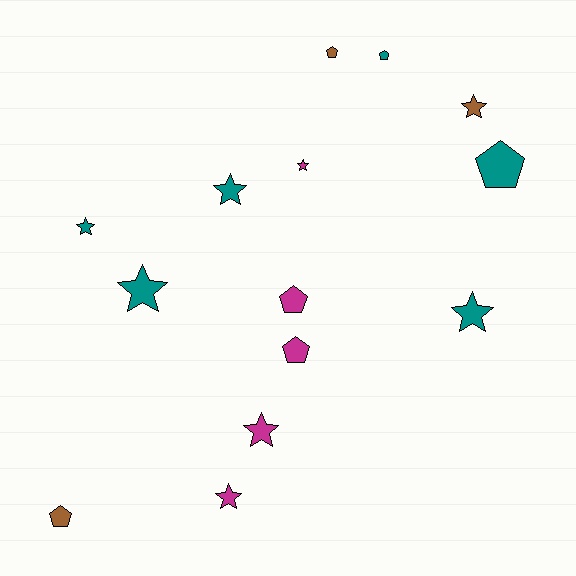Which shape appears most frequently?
Star, with 8 objects.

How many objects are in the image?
There are 14 objects.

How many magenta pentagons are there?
There are 2 magenta pentagons.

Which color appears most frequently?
Teal, with 6 objects.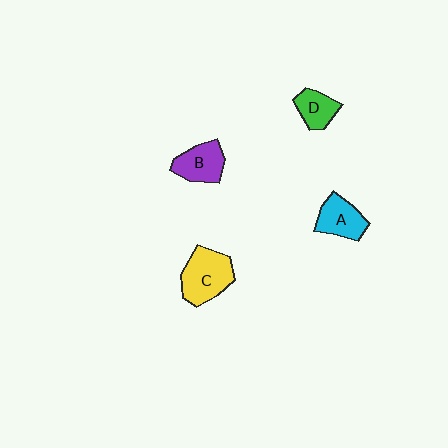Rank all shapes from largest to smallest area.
From largest to smallest: C (yellow), B (purple), A (cyan), D (green).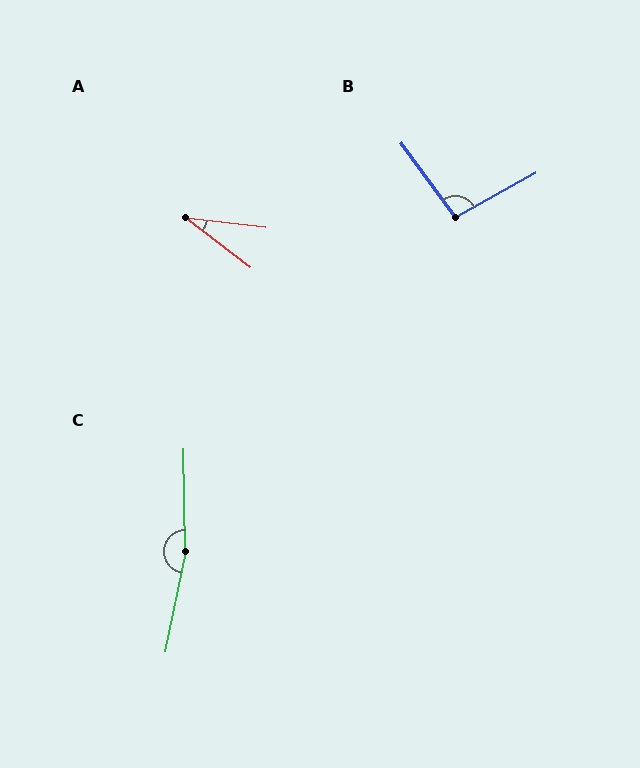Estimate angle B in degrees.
Approximately 97 degrees.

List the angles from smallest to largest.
A (31°), B (97°), C (168°).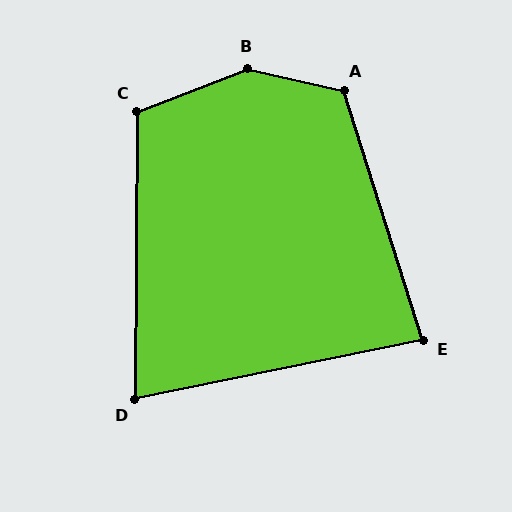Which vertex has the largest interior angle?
B, at approximately 146 degrees.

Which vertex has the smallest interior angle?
D, at approximately 78 degrees.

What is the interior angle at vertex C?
Approximately 111 degrees (obtuse).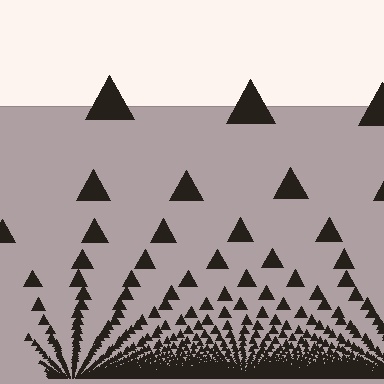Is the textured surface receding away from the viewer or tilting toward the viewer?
The surface appears to tilt toward the viewer. Texture elements get larger and sparser toward the top.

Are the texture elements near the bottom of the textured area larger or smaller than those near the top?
Smaller. The gradient is inverted — elements near the bottom are smaller and denser.